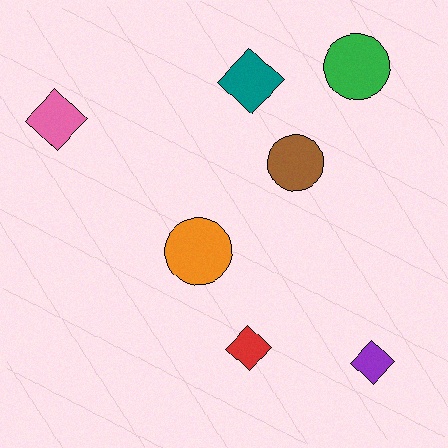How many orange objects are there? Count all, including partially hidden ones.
There is 1 orange object.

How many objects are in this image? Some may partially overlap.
There are 7 objects.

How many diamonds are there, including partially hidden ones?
There are 4 diamonds.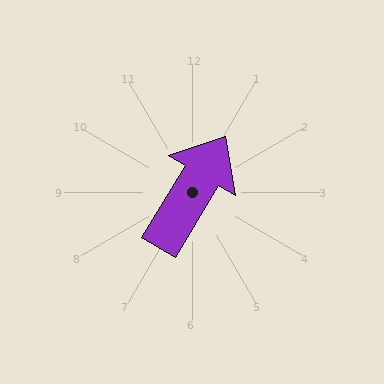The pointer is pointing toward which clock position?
Roughly 1 o'clock.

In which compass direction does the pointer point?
Northeast.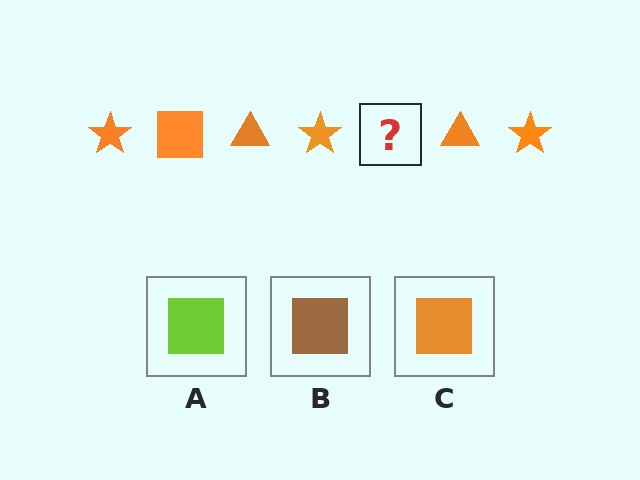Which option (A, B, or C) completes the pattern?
C.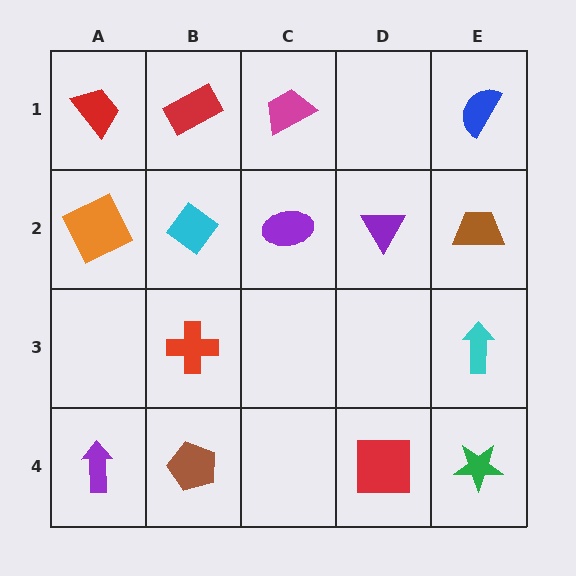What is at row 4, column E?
A green star.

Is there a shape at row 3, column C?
No, that cell is empty.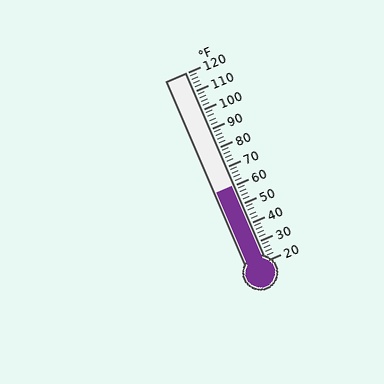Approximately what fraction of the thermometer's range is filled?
The thermometer is filled to approximately 40% of its range.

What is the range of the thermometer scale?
The thermometer scale ranges from 20°F to 120°F.